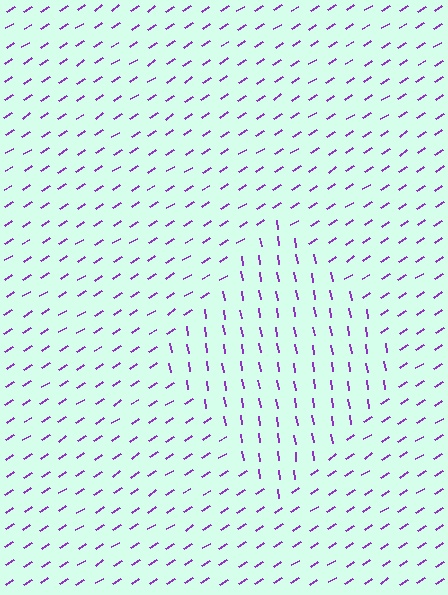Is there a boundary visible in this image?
Yes, there is a texture boundary formed by a change in line orientation.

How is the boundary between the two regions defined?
The boundary is defined purely by a change in line orientation (approximately 66 degrees difference). All lines are the same color and thickness.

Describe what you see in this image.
The image is filled with small purple line segments. A diamond region in the image has lines oriented differently from the surrounding lines, creating a visible texture boundary.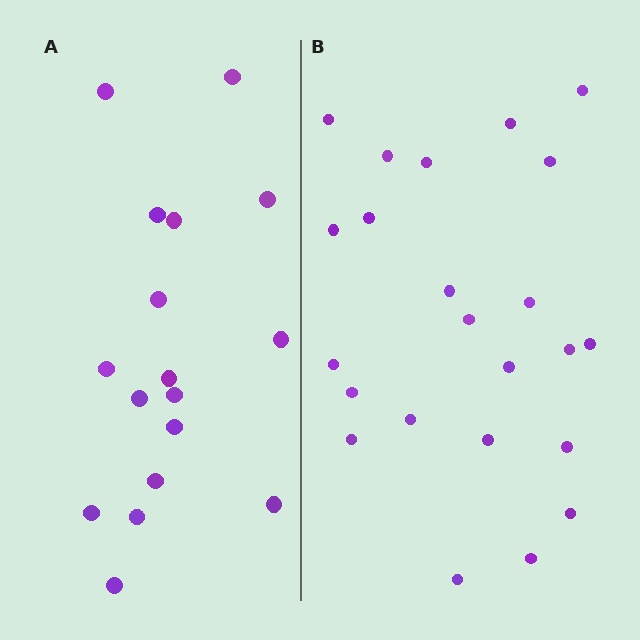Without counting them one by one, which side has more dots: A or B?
Region B (the right region) has more dots.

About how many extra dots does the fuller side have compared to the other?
Region B has about 6 more dots than region A.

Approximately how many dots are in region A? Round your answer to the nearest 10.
About 20 dots. (The exact count is 17, which rounds to 20.)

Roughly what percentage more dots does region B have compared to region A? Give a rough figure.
About 35% more.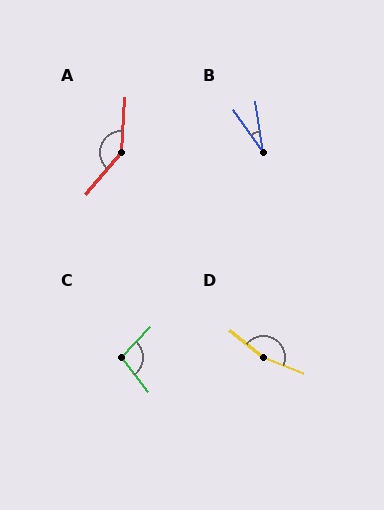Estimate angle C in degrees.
Approximately 98 degrees.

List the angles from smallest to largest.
B (26°), C (98°), A (144°), D (162°).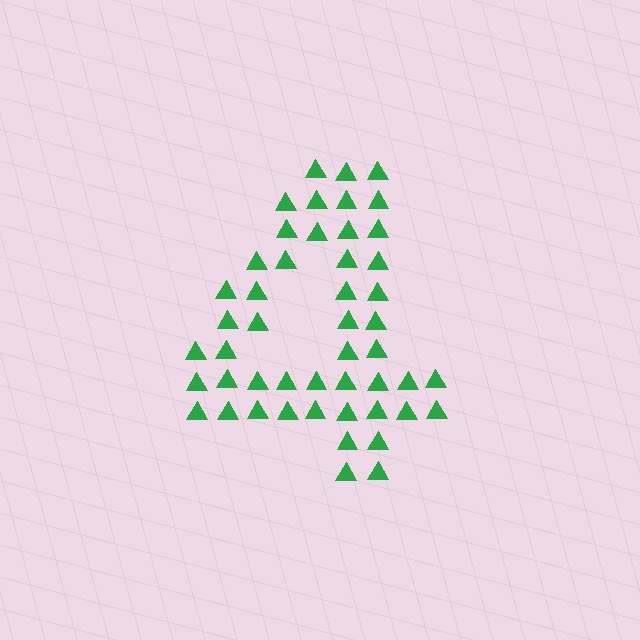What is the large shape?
The large shape is the digit 4.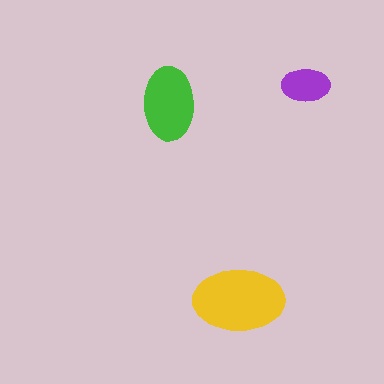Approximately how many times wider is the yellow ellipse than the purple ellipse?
About 2 times wider.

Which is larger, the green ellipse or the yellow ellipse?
The yellow one.